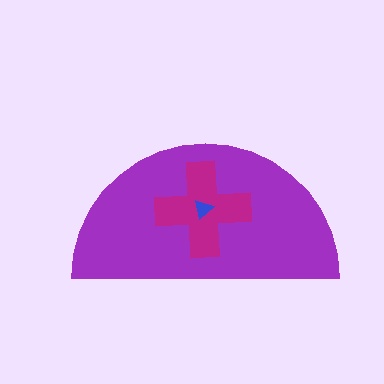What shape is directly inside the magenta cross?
The blue triangle.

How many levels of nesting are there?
3.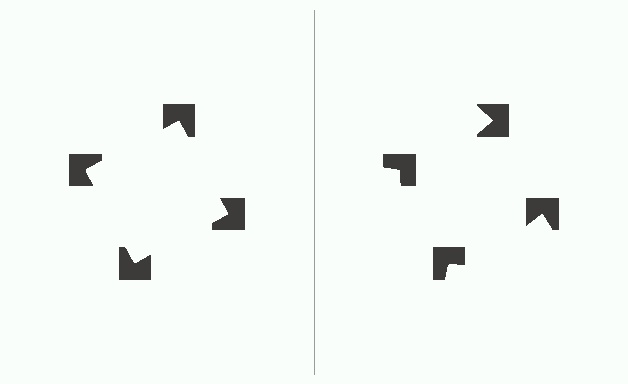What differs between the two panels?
The notched squares are positioned identically on both sides; only the wedge orientations differ. On the left they align to a square; on the right they are misaligned.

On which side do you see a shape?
An illusory square appears on the left side. On the right side the wedge cuts are rotated, so no coherent shape forms.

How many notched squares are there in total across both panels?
8 — 4 on each side.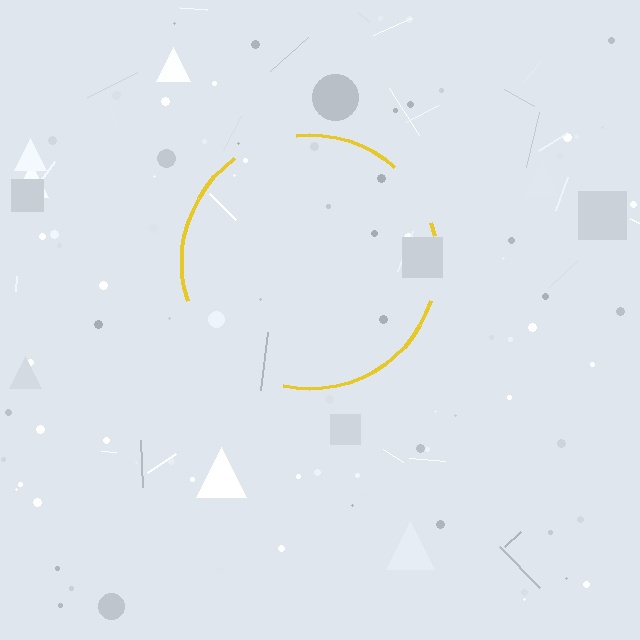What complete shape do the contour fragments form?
The contour fragments form a circle.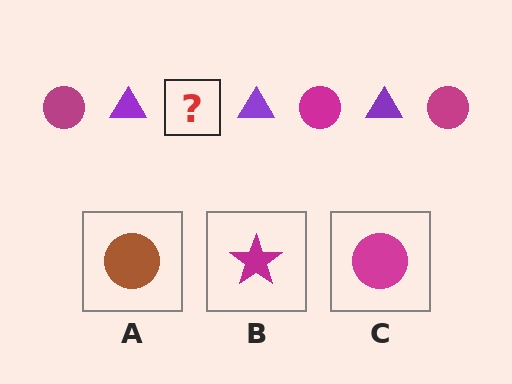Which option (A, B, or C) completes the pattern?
C.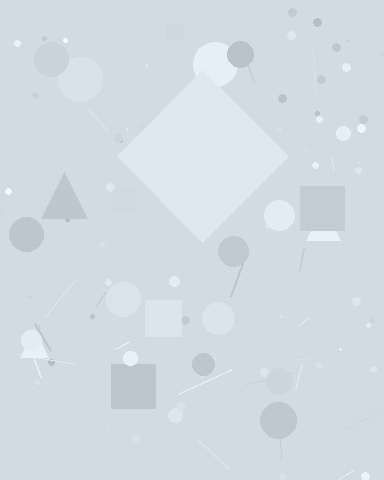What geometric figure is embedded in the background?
A diamond is embedded in the background.